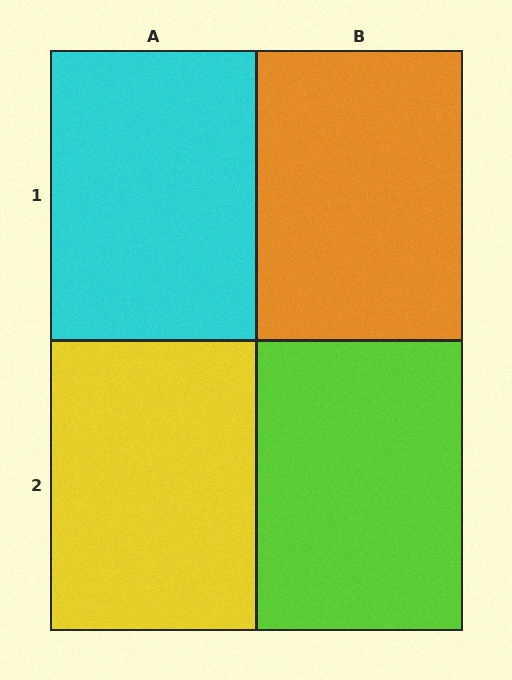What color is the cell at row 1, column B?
Orange.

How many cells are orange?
1 cell is orange.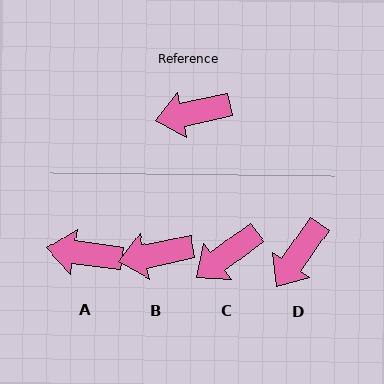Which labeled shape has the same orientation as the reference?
B.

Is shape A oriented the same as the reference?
No, it is off by about 20 degrees.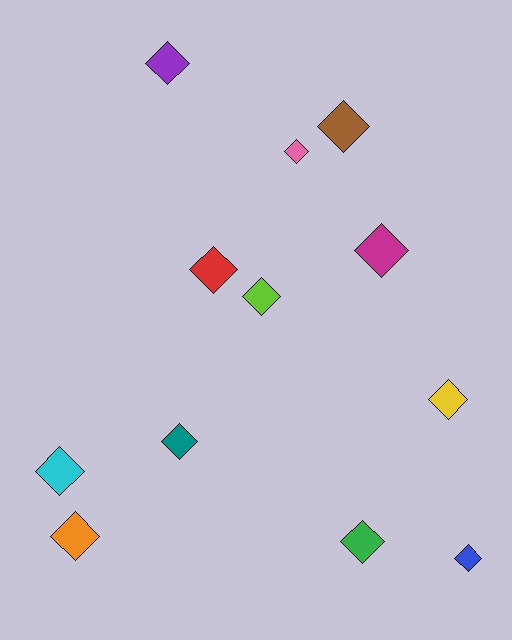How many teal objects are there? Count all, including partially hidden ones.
There is 1 teal object.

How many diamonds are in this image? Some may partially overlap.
There are 12 diamonds.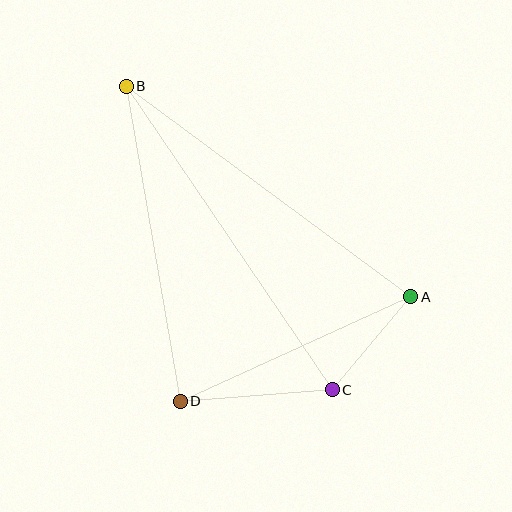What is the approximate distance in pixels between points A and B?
The distance between A and B is approximately 354 pixels.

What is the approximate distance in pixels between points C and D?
The distance between C and D is approximately 152 pixels.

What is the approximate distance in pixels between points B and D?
The distance between B and D is approximately 320 pixels.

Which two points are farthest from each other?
Points B and C are farthest from each other.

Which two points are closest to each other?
Points A and C are closest to each other.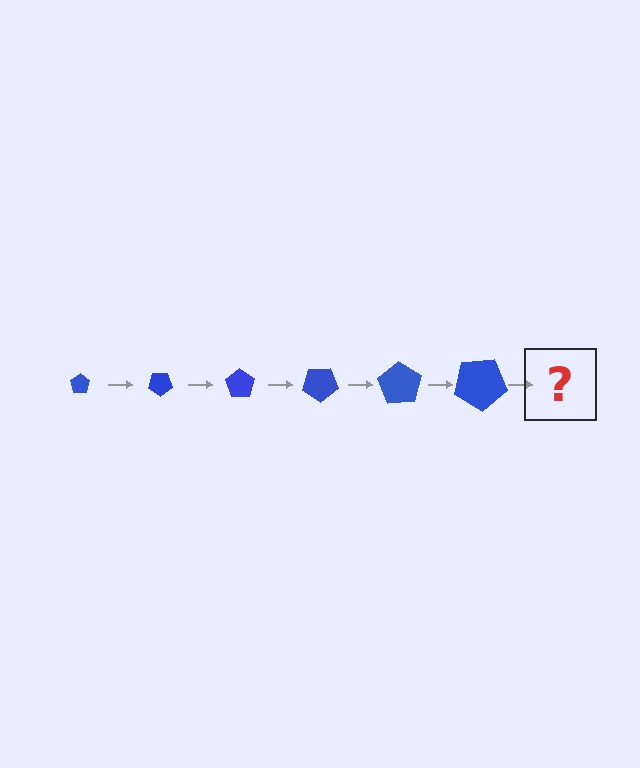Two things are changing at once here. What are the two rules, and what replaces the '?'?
The two rules are that the pentagon grows larger each step and it rotates 35 degrees each step. The '?' should be a pentagon, larger than the previous one and rotated 210 degrees from the start.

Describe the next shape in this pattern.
It should be a pentagon, larger than the previous one and rotated 210 degrees from the start.